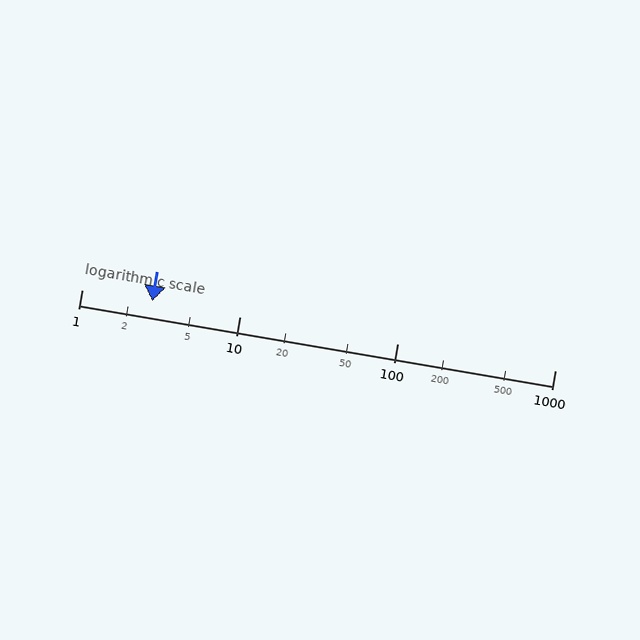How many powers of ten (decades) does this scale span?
The scale spans 3 decades, from 1 to 1000.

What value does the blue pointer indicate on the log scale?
The pointer indicates approximately 2.8.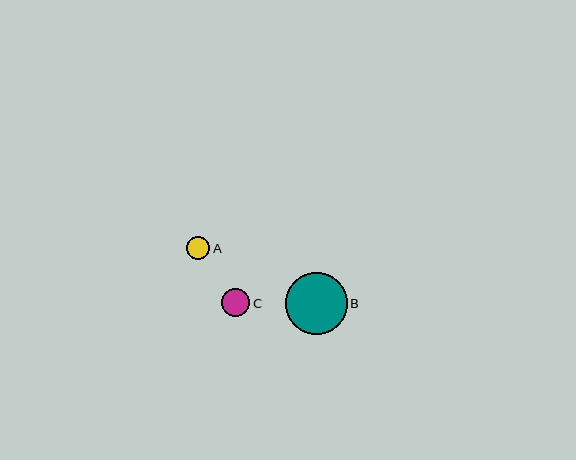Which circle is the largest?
Circle B is the largest with a size of approximately 62 pixels.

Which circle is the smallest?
Circle A is the smallest with a size of approximately 23 pixels.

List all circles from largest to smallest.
From largest to smallest: B, C, A.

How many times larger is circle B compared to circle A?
Circle B is approximately 2.6 times the size of circle A.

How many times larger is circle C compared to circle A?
Circle C is approximately 1.2 times the size of circle A.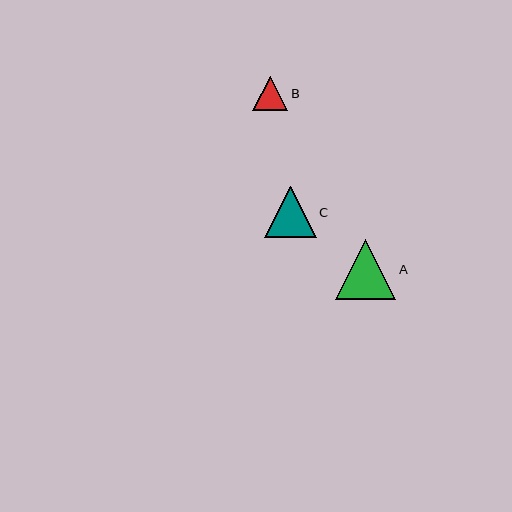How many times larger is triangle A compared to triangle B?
Triangle A is approximately 1.7 times the size of triangle B.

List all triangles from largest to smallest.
From largest to smallest: A, C, B.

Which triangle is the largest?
Triangle A is the largest with a size of approximately 60 pixels.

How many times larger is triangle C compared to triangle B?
Triangle C is approximately 1.5 times the size of triangle B.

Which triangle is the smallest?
Triangle B is the smallest with a size of approximately 35 pixels.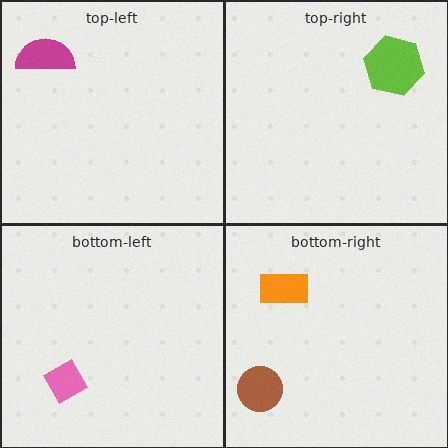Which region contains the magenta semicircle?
The top-left region.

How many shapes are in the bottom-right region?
2.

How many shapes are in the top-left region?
1.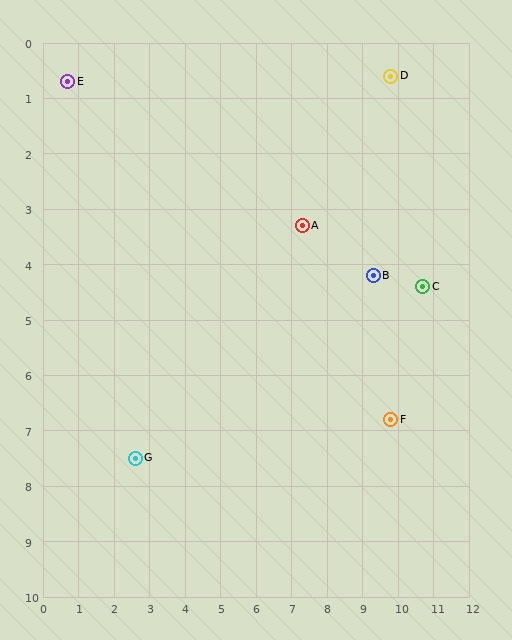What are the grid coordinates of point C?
Point C is at approximately (10.7, 4.4).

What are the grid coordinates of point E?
Point E is at approximately (0.7, 0.7).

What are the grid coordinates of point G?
Point G is at approximately (2.6, 7.5).